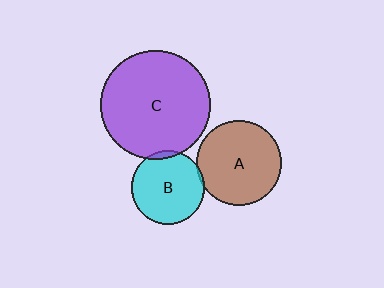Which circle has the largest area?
Circle C (purple).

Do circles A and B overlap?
Yes.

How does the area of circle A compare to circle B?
Approximately 1.3 times.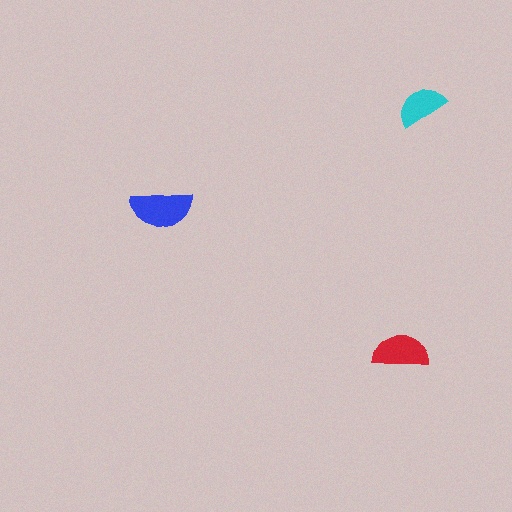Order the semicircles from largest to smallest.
the blue one, the red one, the cyan one.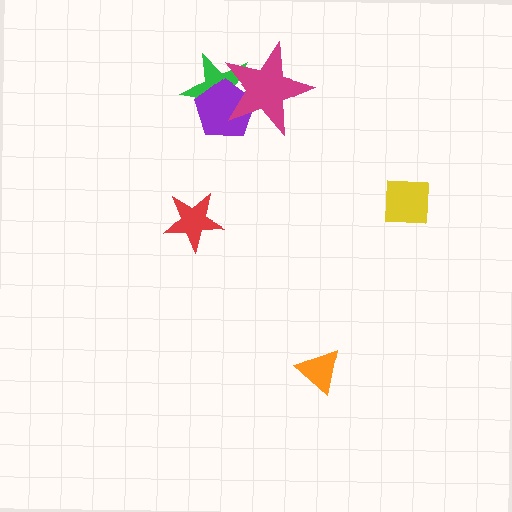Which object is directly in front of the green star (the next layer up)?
The purple pentagon is directly in front of the green star.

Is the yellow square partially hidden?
No, no other shape covers it.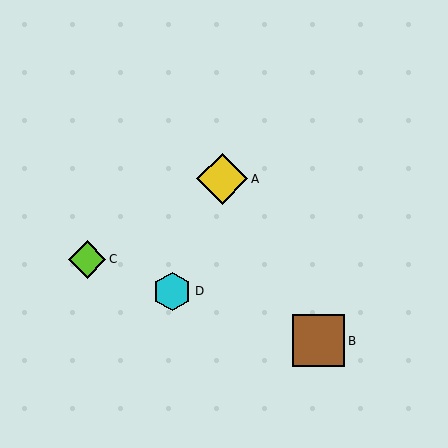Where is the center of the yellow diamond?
The center of the yellow diamond is at (222, 179).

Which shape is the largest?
The brown square (labeled B) is the largest.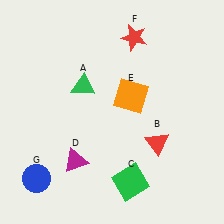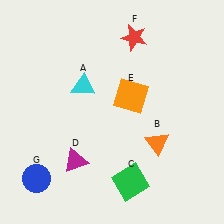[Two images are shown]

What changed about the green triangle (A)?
In Image 1, A is green. In Image 2, it changed to cyan.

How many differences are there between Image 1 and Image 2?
There are 2 differences between the two images.